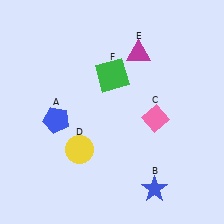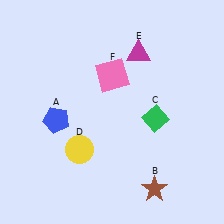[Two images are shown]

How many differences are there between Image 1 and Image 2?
There are 3 differences between the two images.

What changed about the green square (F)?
In Image 1, F is green. In Image 2, it changed to pink.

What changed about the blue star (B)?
In Image 1, B is blue. In Image 2, it changed to brown.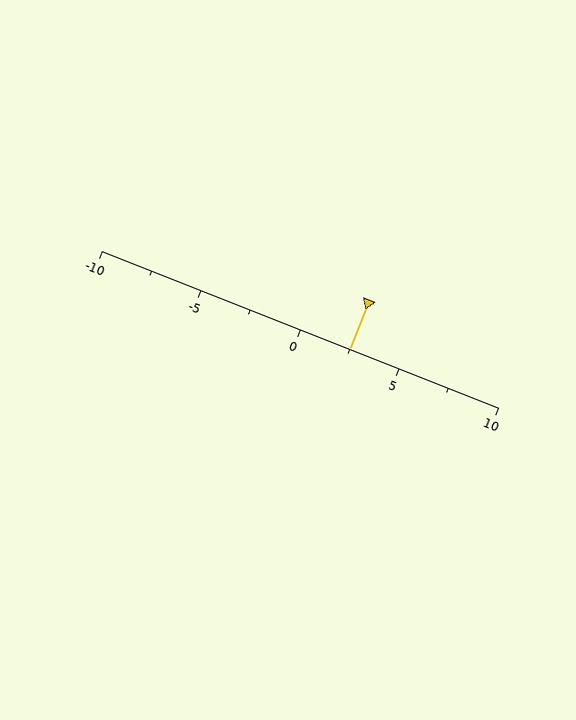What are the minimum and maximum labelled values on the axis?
The axis runs from -10 to 10.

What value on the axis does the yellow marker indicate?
The marker indicates approximately 2.5.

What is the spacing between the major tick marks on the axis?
The major ticks are spaced 5 apart.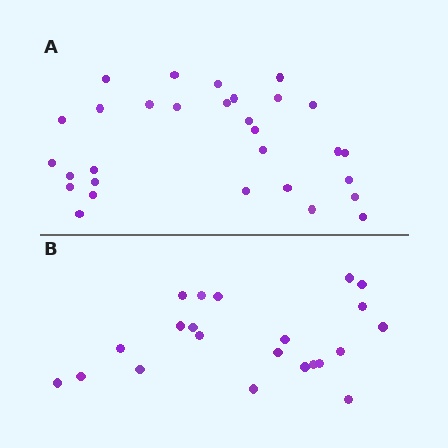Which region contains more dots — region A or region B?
Region A (the top region) has more dots.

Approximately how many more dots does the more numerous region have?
Region A has roughly 8 or so more dots than region B.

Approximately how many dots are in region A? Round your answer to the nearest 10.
About 30 dots.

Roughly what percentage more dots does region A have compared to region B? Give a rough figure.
About 35% more.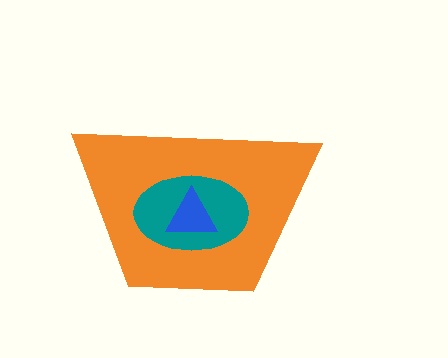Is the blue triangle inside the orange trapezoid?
Yes.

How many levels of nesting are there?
3.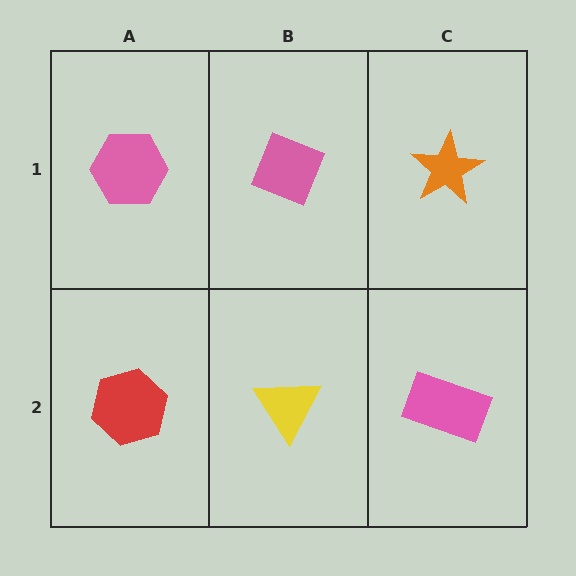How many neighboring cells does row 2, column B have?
3.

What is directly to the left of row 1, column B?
A pink hexagon.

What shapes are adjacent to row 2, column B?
A pink diamond (row 1, column B), a red hexagon (row 2, column A), a pink rectangle (row 2, column C).